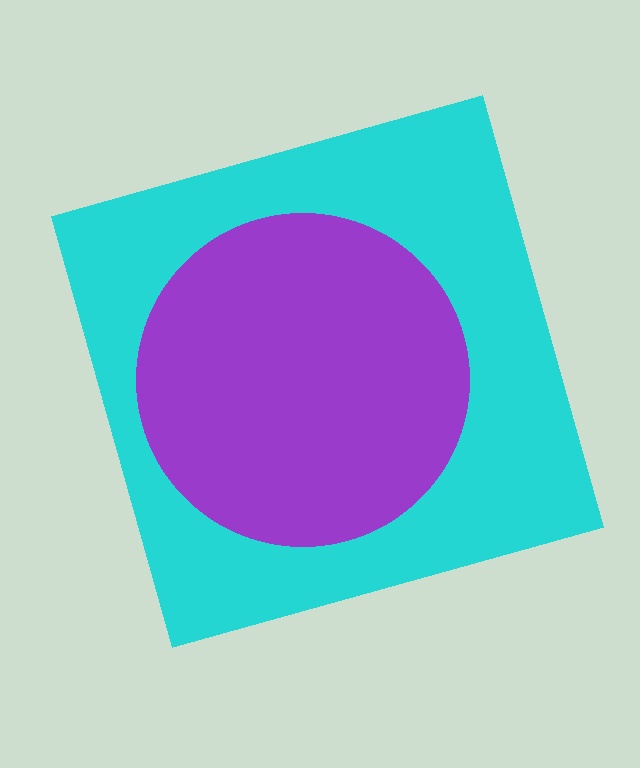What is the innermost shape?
The purple circle.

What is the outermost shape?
The cyan square.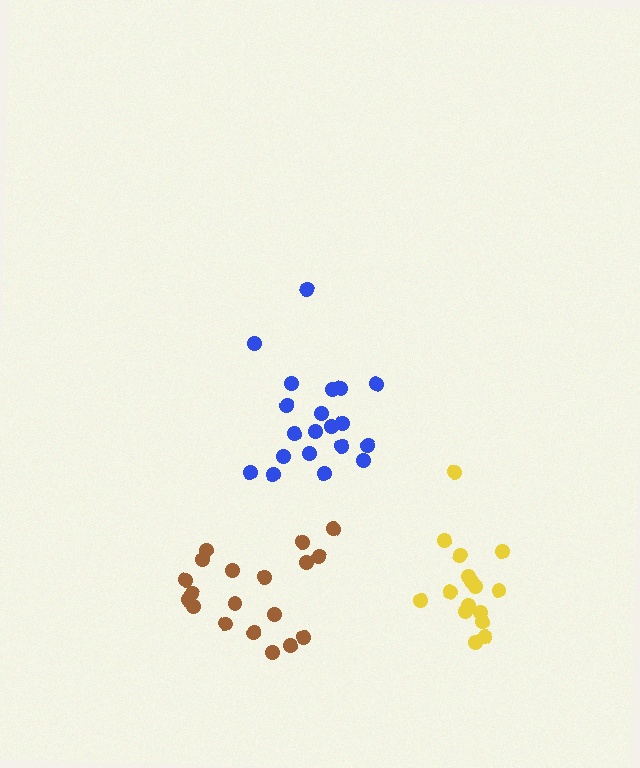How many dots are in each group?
Group 1: 20 dots, Group 2: 19 dots, Group 3: 16 dots (55 total).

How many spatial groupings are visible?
There are 3 spatial groupings.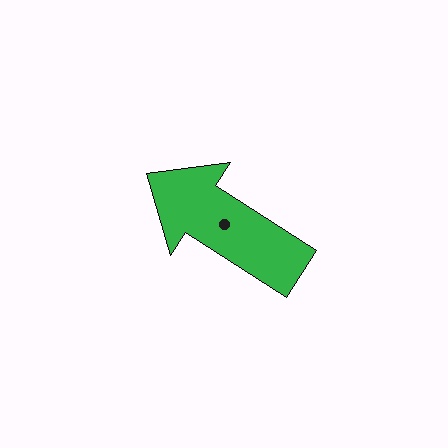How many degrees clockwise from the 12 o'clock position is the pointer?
Approximately 303 degrees.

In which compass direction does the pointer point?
Northwest.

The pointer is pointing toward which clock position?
Roughly 10 o'clock.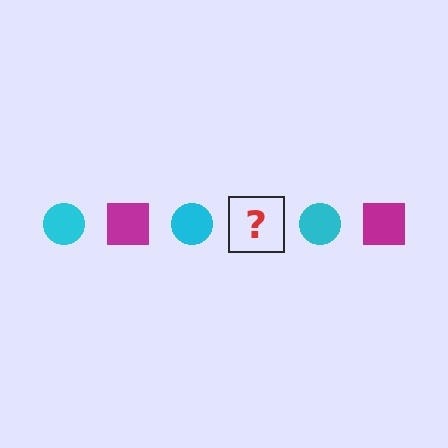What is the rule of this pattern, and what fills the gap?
The rule is that the pattern alternates between cyan circle and magenta square. The gap should be filled with a magenta square.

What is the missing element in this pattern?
The missing element is a magenta square.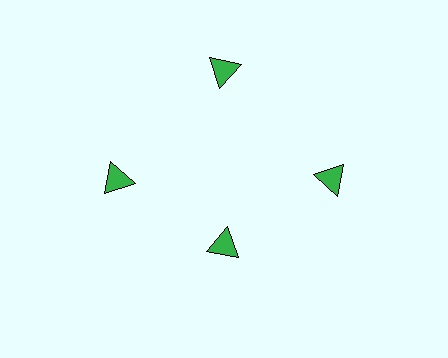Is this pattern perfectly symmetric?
No. The 4 green triangles are arranged in a ring, but one element near the 6 o'clock position is pulled inward toward the center, breaking the 4-fold rotational symmetry.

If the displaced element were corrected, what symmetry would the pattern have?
It would have 4-fold rotational symmetry — the pattern would map onto itself every 90 degrees.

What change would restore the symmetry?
The symmetry would be restored by moving it outward, back onto the ring so that all 4 triangles sit at equal angles and equal distance from the center.